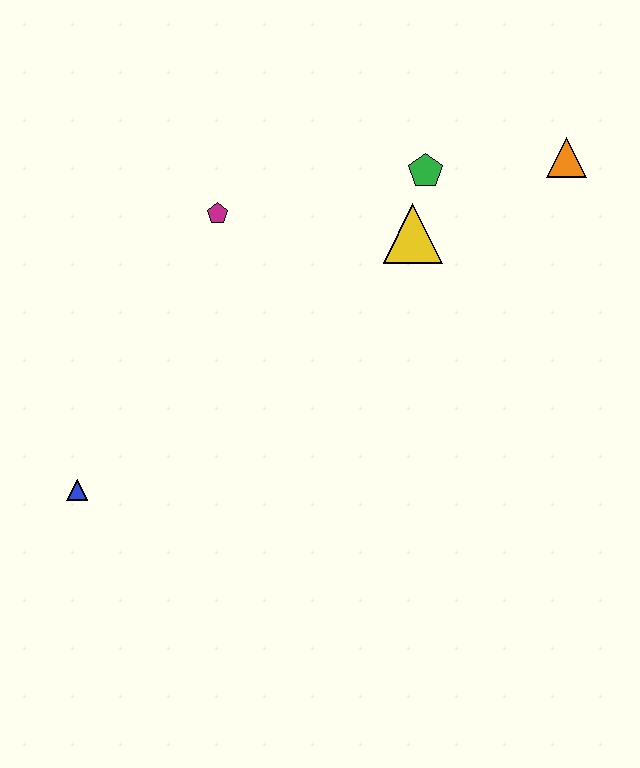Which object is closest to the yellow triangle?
The green pentagon is closest to the yellow triangle.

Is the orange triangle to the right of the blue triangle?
Yes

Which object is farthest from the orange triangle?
The blue triangle is farthest from the orange triangle.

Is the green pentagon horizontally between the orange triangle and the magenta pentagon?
Yes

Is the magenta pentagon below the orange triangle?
Yes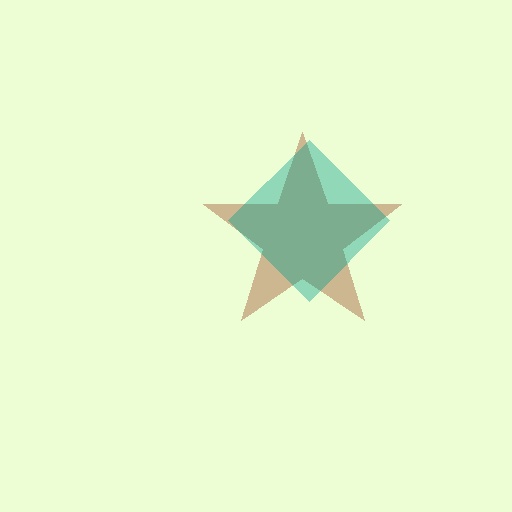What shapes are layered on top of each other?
The layered shapes are: a brown star, a teal diamond.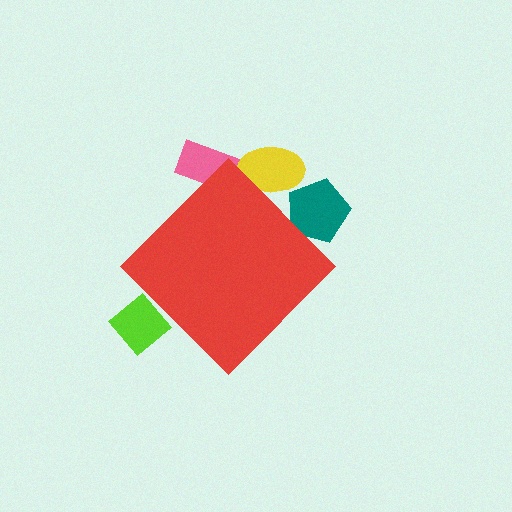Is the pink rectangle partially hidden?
Yes, the pink rectangle is partially hidden behind the red diamond.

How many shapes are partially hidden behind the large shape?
4 shapes are partially hidden.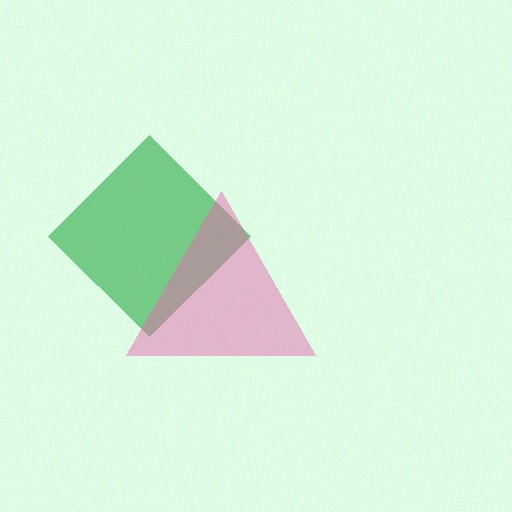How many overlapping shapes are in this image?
There are 2 overlapping shapes in the image.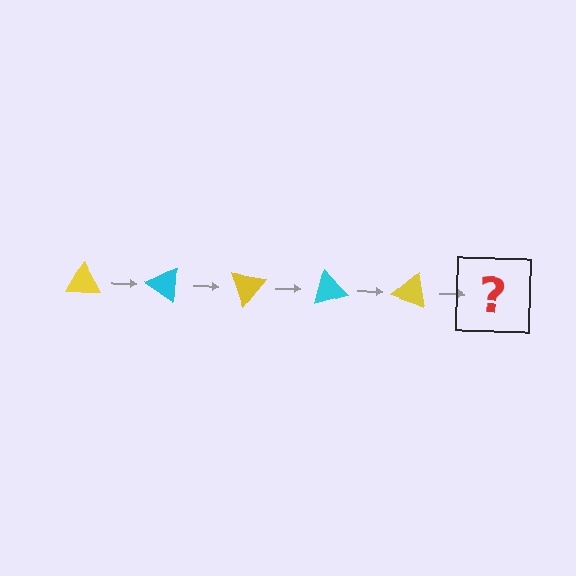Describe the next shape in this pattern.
It should be a cyan triangle, rotated 175 degrees from the start.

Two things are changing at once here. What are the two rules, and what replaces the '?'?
The two rules are that it rotates 35 degrees each step and the color cycles through yellow and cyan. The '?' should be a cyan triangle, rotated 175 degrees from the start.